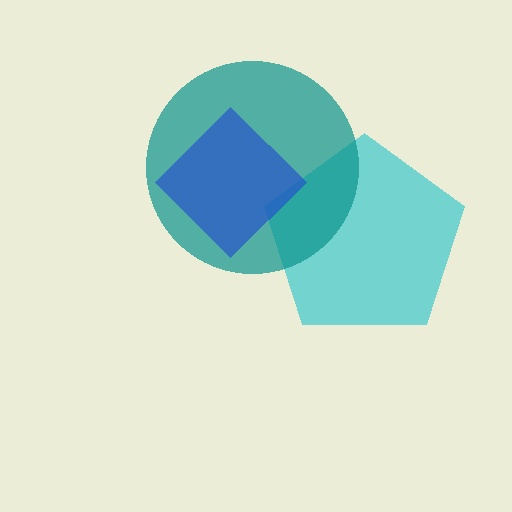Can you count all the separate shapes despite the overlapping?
Yes, there are 3 separate shapes.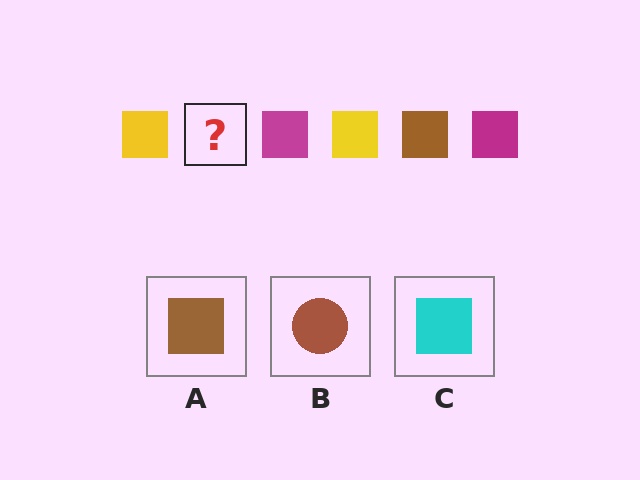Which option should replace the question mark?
Option A.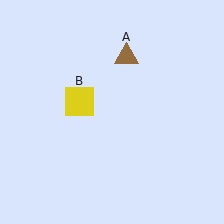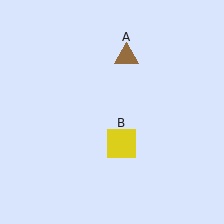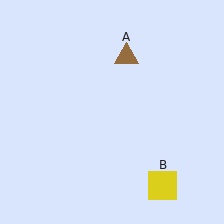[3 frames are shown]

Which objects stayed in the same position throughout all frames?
Brown triangle (object A) remained stationary.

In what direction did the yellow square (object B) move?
The yellow square (object B) moved down and to the right.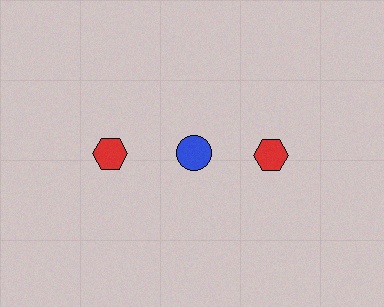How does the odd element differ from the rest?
It differs in both color (blue instead of red) and shape (circle instead of hexagon).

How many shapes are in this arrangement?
There are 3 shapes arranged in a grid pattern.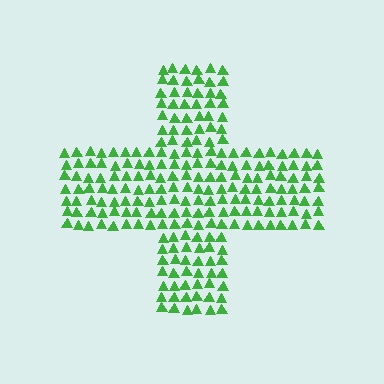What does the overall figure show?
The overall figure shows a cross.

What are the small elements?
The small elements are triangles.